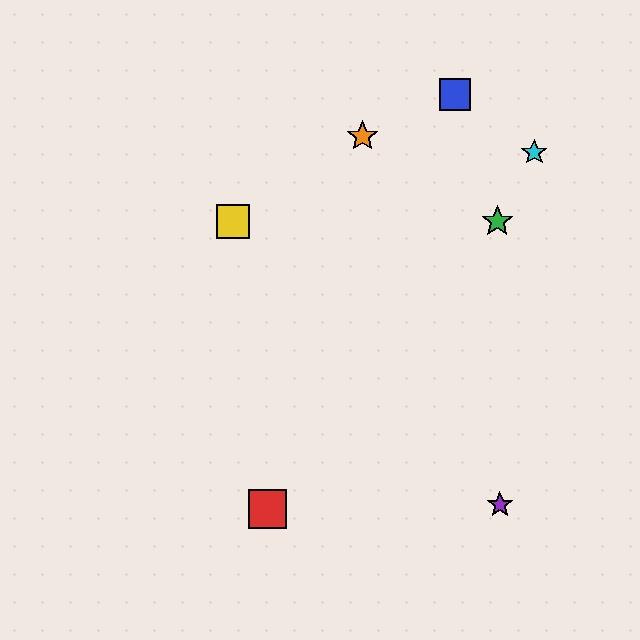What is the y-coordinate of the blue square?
The blue square is at y≈94.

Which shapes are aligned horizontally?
The green star, the yellow square are aligned horizontally.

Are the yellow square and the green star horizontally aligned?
Yes, both are at y≈221.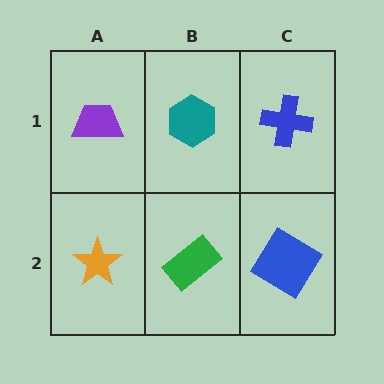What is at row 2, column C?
A blue diamond.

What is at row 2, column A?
An orange star.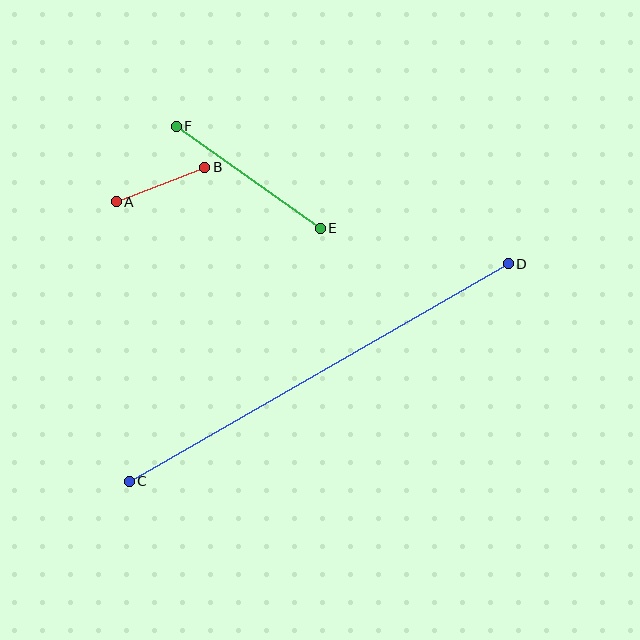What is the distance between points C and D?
The distance is approximately 437 pixels.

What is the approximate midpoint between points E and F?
The midpoint is at approximately (248, 177) pixels.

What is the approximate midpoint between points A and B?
The midpoint is at approximately (161, 185) pixels.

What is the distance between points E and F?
The distance is approximately 176 pixels.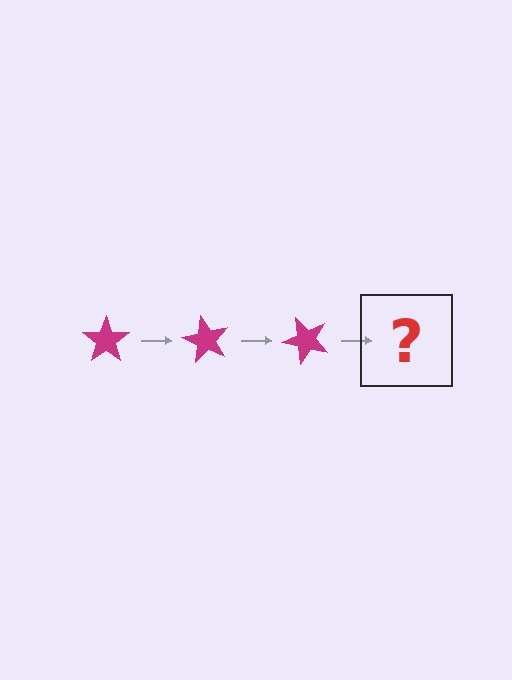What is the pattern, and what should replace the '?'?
The pattern is that the star rotates 60 degrees each step. The '?' should be a magenta star rotated 180 degrees.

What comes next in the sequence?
The next element should be a magenta star rotated 180 degrees.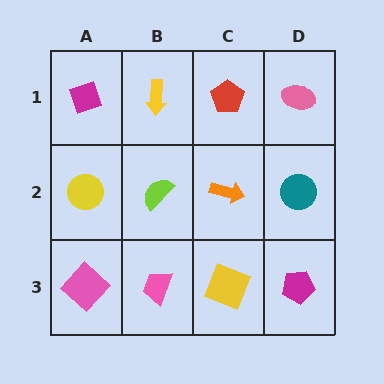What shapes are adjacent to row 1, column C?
An orange arrow (row 2, column C), a yellow arrow (row 1, column B), a pink ellipse (row 1, column D).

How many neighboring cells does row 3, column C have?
3.